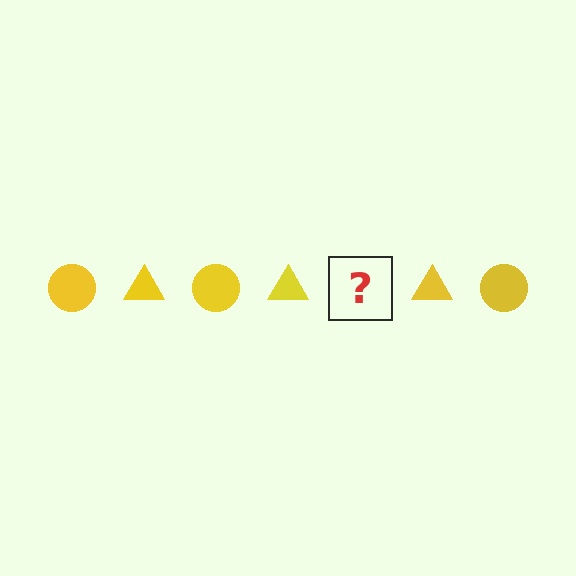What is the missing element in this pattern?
The missing element is a yellow circle.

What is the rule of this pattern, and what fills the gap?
The rule is that the pattern cycles through circle, triangle shapes in yellow. The gap should be filled with a yellow circle.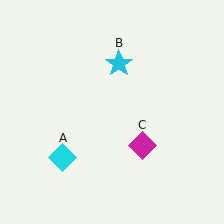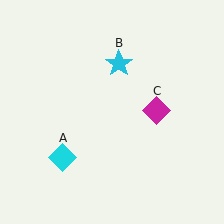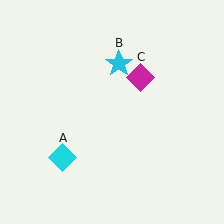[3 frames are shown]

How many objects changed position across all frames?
1 object changed position: magenta diamond (object C).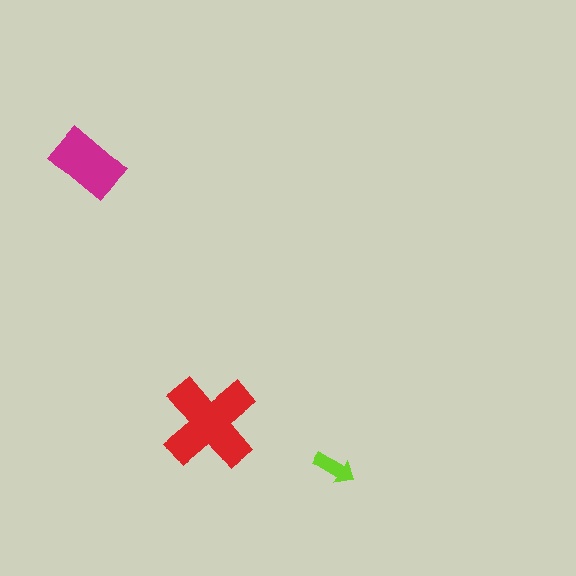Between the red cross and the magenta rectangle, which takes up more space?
The red cross.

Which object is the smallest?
The lime arrow.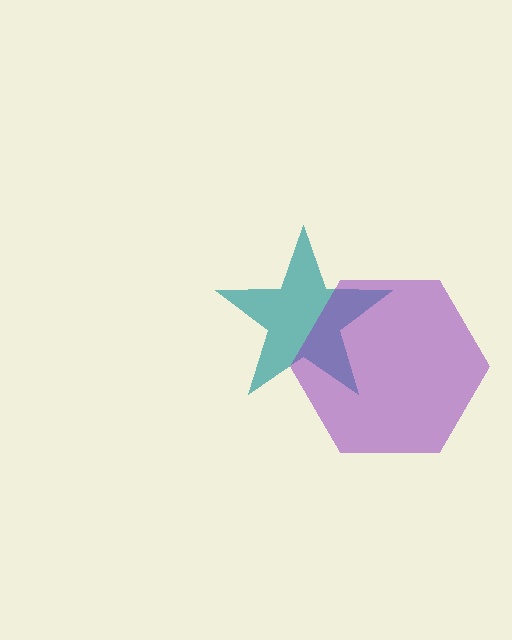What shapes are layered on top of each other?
The layered shapes are: a teal star, a purple hexagon.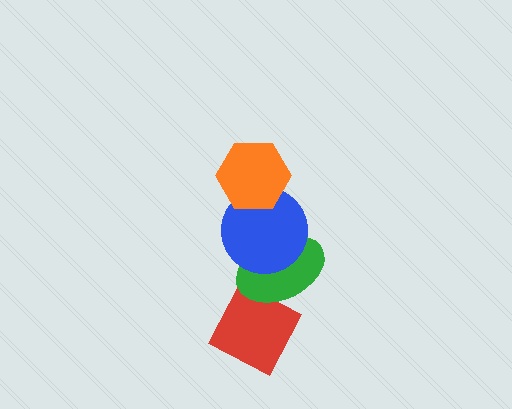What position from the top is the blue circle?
The blue circle is 2nd from the top.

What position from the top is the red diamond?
The red diamond is 4th from the top.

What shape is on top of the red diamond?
The green ellipse is on top of the red diamond.